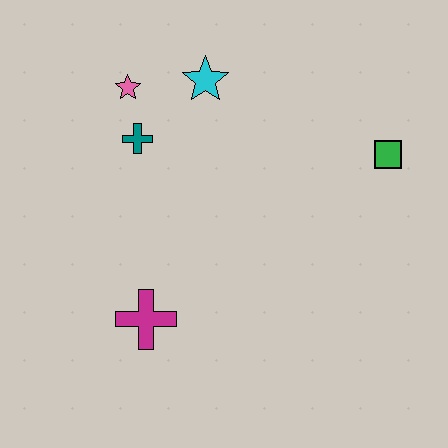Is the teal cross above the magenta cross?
Yes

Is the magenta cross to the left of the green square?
Yes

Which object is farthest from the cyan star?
The magenta cross is farthest from the cyan star.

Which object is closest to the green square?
The cyan star is closest to the green square.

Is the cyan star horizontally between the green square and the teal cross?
Yes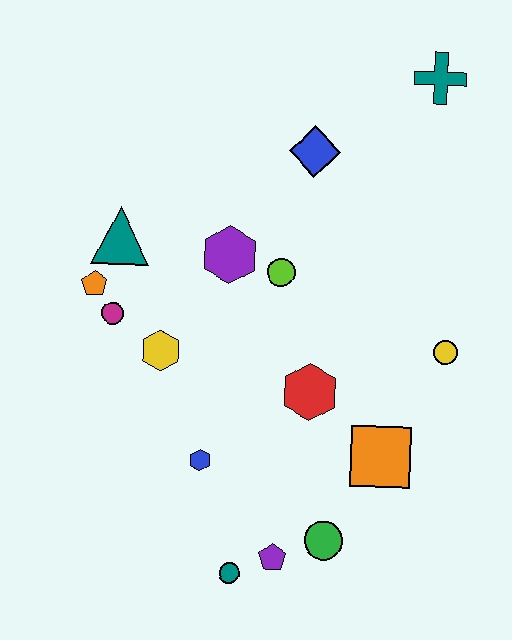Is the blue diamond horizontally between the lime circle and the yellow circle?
Yes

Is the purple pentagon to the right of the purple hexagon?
Yes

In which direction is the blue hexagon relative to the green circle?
The blue hexagon is to the left of the green circle.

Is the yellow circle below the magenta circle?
Yes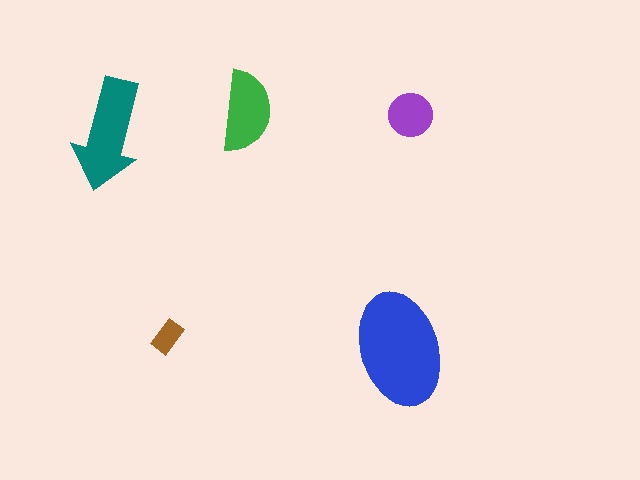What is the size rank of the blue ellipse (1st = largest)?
1st.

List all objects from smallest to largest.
The brown rectangle, the purple circle, the green semicircle, the teal arrow, the blue ellipse.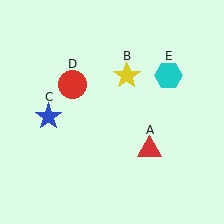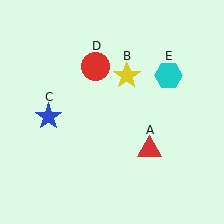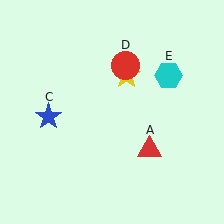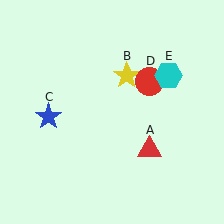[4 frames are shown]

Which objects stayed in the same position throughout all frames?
Red triangle (object A) and yellow star (object B) and blue star (object C) and cyan hexagon (object E) remained stationary.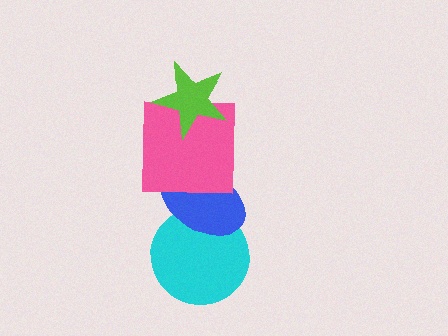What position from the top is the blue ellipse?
The blue ellipse is 3rd from the top.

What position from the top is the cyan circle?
The cyan circle is 4th from the top.